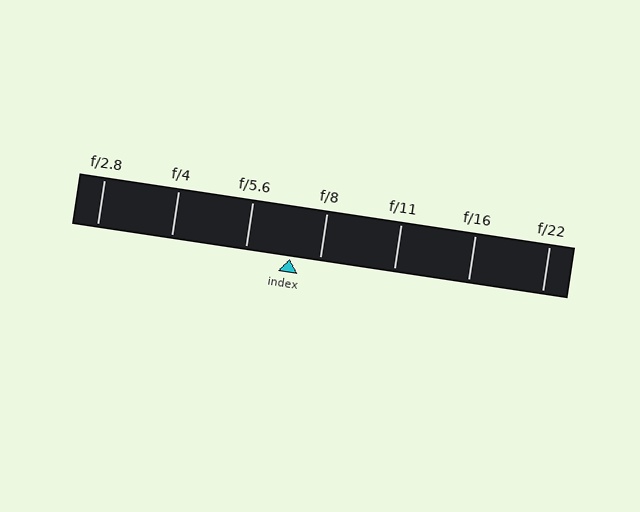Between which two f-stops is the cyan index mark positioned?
The index mark is between f/5.6 and f/8.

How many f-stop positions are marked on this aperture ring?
There are 7 f-stop positions marked.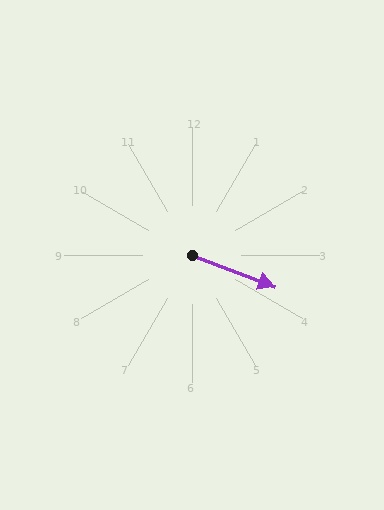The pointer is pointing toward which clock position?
Roughly 4 o'clock.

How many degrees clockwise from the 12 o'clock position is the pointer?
Approximately 111 degrees.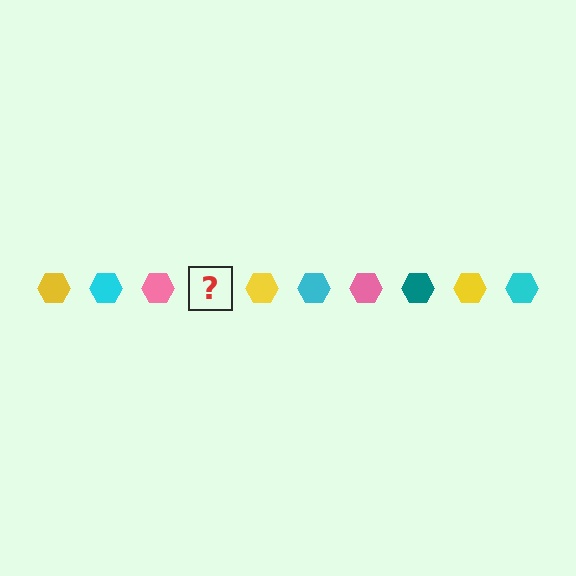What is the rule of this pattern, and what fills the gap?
The rule is that the pattern cycles through yellow, cyan, pink, teal hexagons. The gap should be filled with a teal hexagon.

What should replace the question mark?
The question mark should be replaced with a teal hexagon.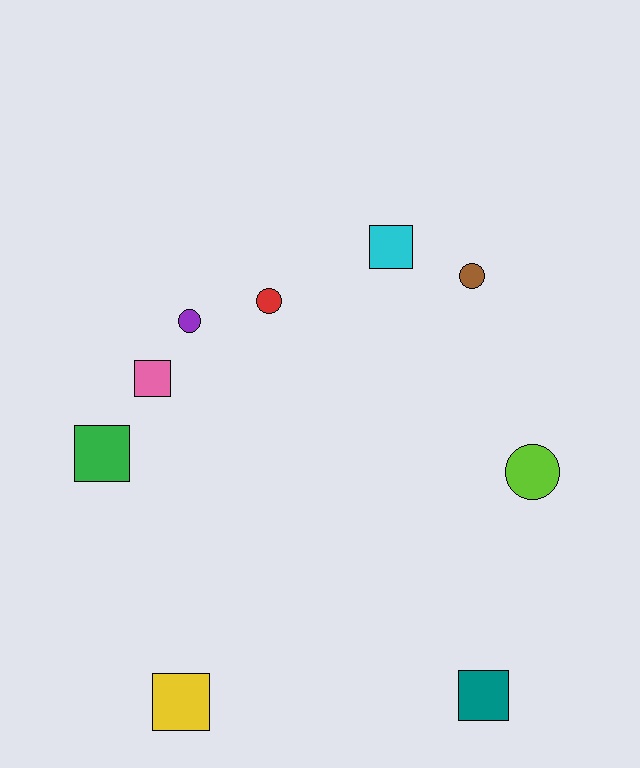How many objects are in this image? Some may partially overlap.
There are 9 objects.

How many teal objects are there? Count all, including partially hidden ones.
There is 1 teal object.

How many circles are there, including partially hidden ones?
There are 4 circles.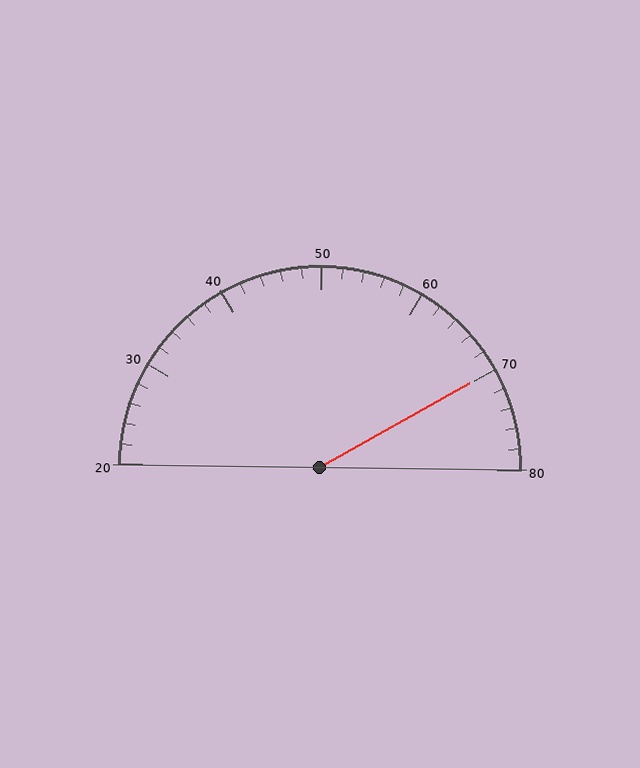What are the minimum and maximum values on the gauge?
The gauge ranges from 20 to 80.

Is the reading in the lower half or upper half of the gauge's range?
The reading is in the upper half of the range (20 to 80).